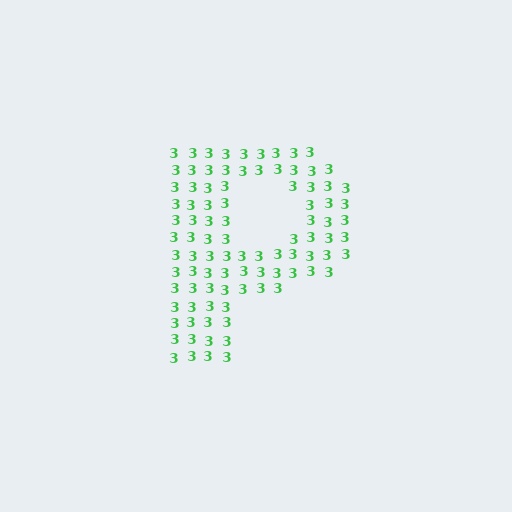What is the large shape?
The large shape is the letter P.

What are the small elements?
The small elements are digit 3's.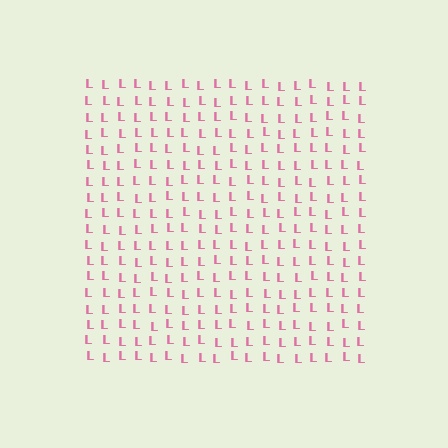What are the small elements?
The small elements are letter L's.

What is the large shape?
The large shape is a square.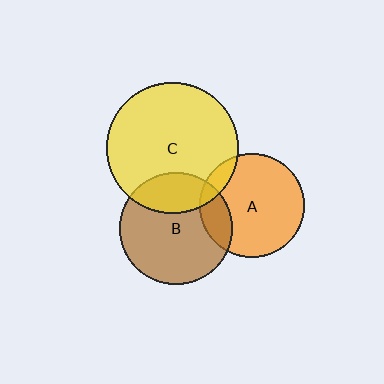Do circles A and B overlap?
Yes.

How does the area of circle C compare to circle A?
Approximately 1.6 times.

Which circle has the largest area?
Circle C (yellow).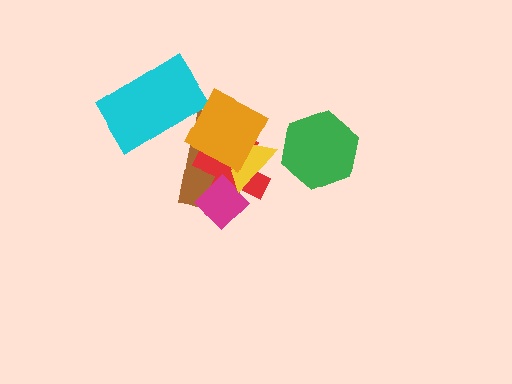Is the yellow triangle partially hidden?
Yes, it is partially covered by another shape.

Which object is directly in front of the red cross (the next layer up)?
The magenta diamond is directly in front of the red cross.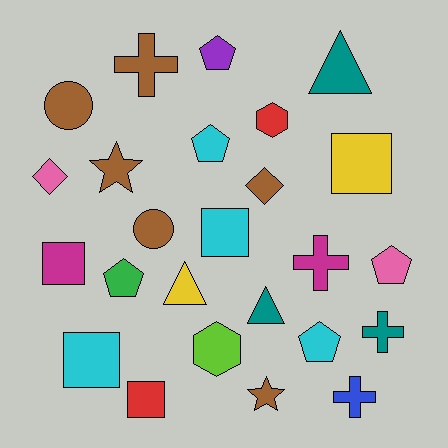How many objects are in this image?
There are 25 objects.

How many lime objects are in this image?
There is 1 lime object.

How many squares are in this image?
There are 5 squares.